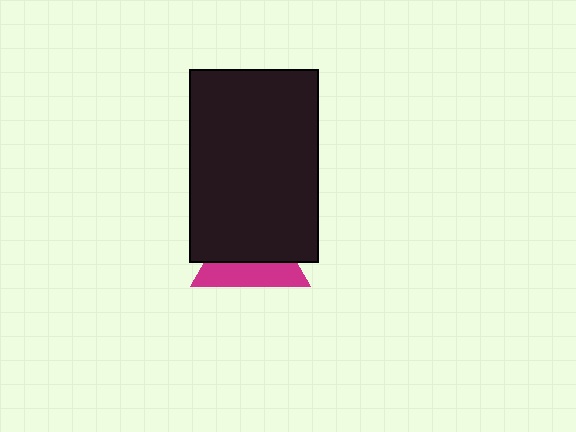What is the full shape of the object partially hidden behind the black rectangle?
The partially hidden object is a magenta triangle.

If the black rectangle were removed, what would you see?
You would see the complete magenta triangle.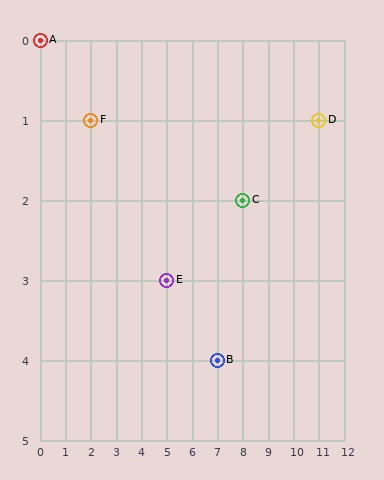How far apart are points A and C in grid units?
Points A and C are 8 columns and 2 rows apart (about 8.2 grid units diagonally).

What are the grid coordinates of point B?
Point B is at grid coordinates (7, 4).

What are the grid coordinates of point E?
Point E is at grid coordinates (5, 3).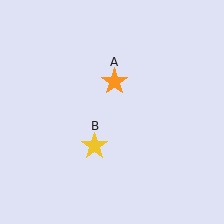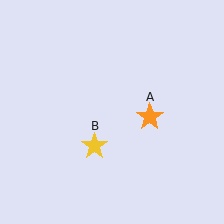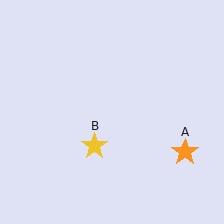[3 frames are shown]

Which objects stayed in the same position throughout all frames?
Yellow star (object B) remained stationary.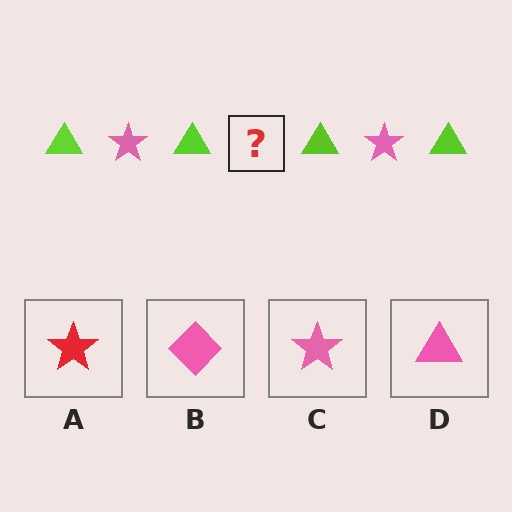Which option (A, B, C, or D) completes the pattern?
C.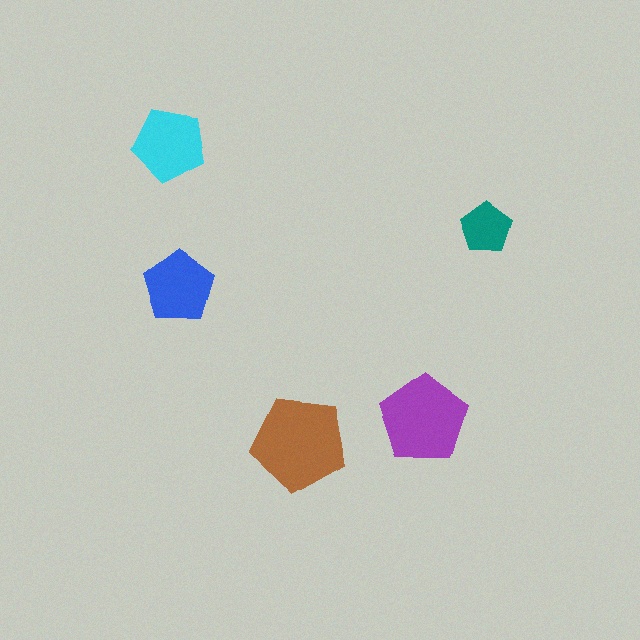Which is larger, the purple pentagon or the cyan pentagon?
The purple one.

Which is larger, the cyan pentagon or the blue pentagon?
The cyan one.